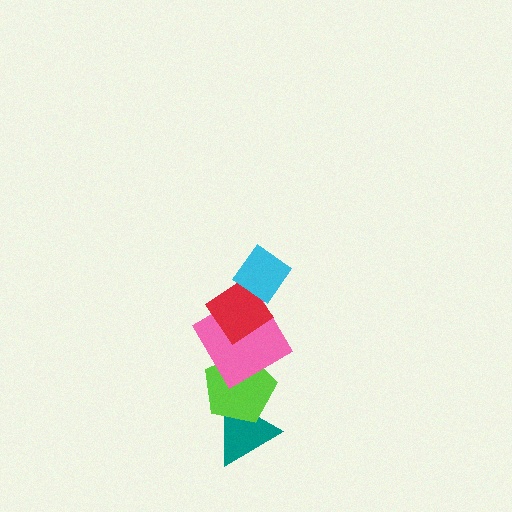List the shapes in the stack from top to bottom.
From top to bottom: the cyan diamond, the red diamond, the pink diamond, the lime pentagon, the teal triangle.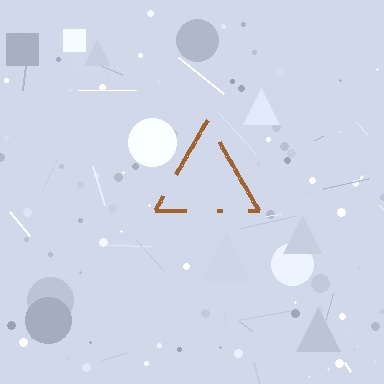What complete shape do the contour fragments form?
The contour fragments form a triangle.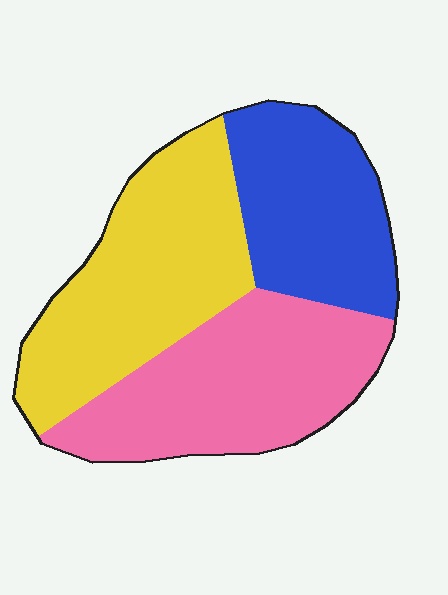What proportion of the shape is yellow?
Yellow covers around 35% of the shape.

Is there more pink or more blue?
Pink.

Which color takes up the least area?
Blue, at roughly 25%.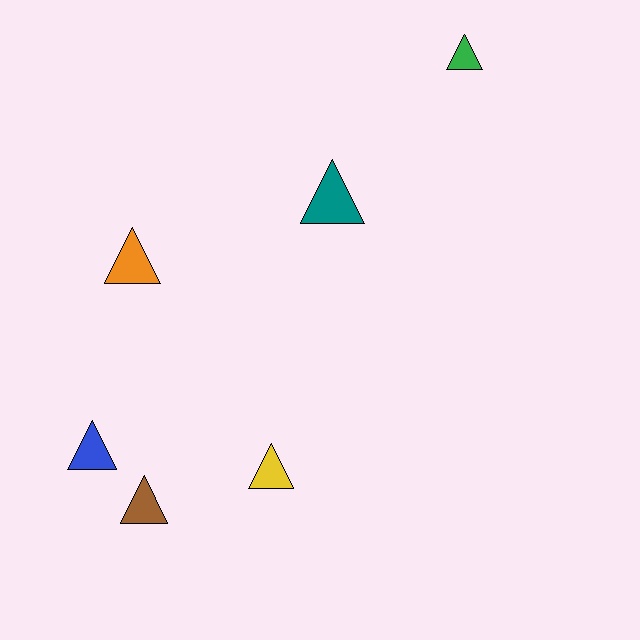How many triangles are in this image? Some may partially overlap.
There are 6 triangles.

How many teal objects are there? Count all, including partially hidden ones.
There is 1 teal object.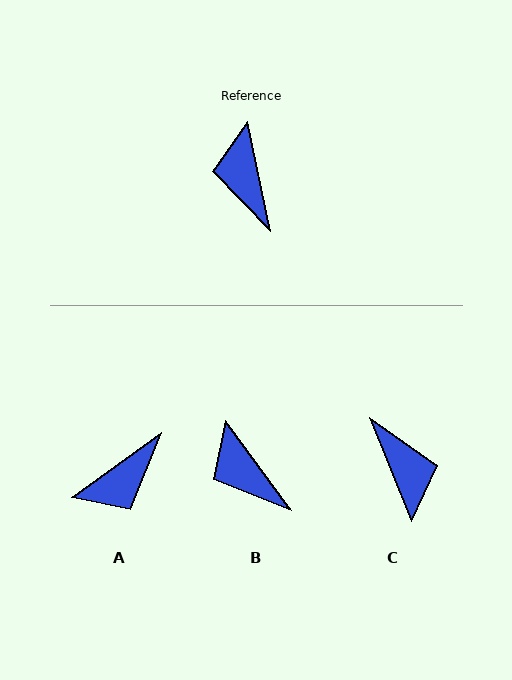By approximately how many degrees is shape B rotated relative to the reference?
Approximately 24 degrees counter-clockwise.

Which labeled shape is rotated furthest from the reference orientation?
C, about 170 degrees away.